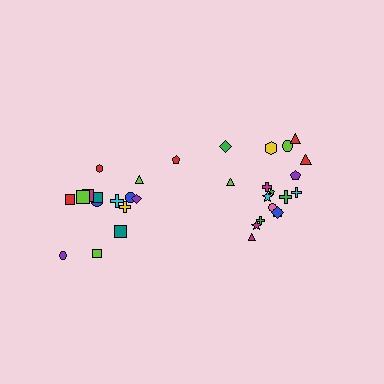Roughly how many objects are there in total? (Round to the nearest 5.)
Roughly 35 objects in total.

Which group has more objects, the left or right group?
The right group.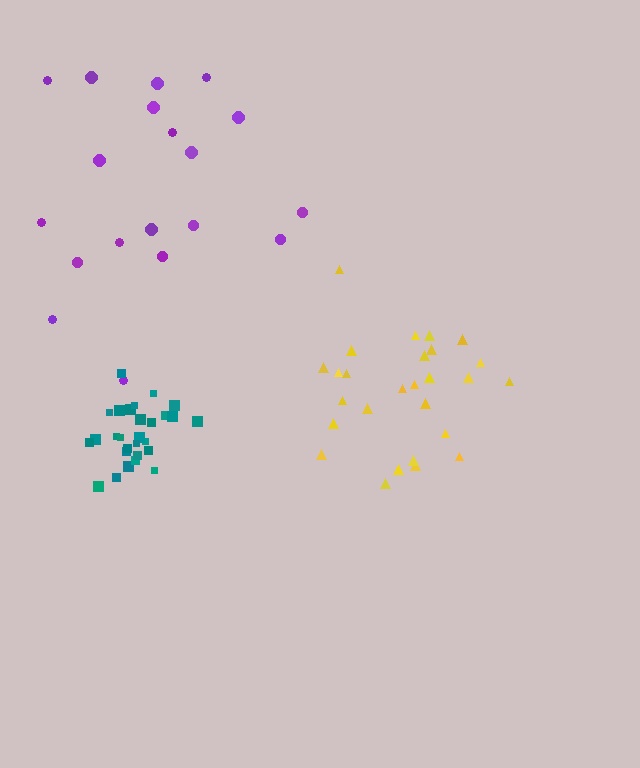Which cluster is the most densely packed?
Teal.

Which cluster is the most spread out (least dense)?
Purple.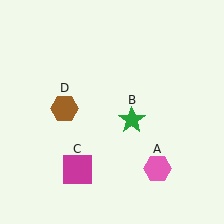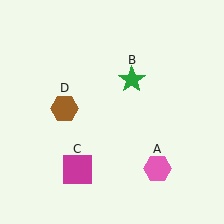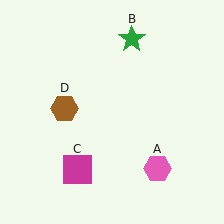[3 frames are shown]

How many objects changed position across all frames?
1 object changed position: green star (object B).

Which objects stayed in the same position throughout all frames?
Pink hexagon (object A) and magenta square (object C) and brown hexagon (object D) remained stationary.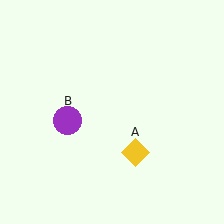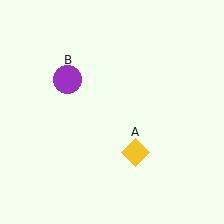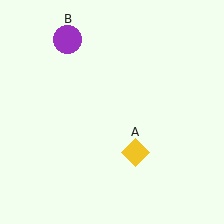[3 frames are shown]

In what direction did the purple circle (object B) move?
The purple circle (object B) moved up.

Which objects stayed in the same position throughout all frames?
Yellow diamond (object A) remained stationary.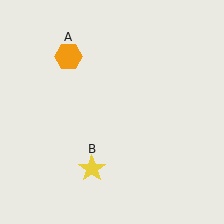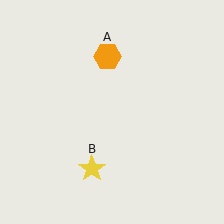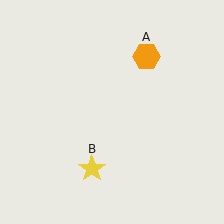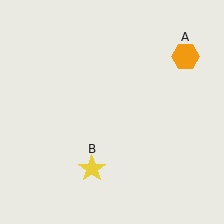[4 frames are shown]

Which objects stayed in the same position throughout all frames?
Yellow star (object B) remained stationary.